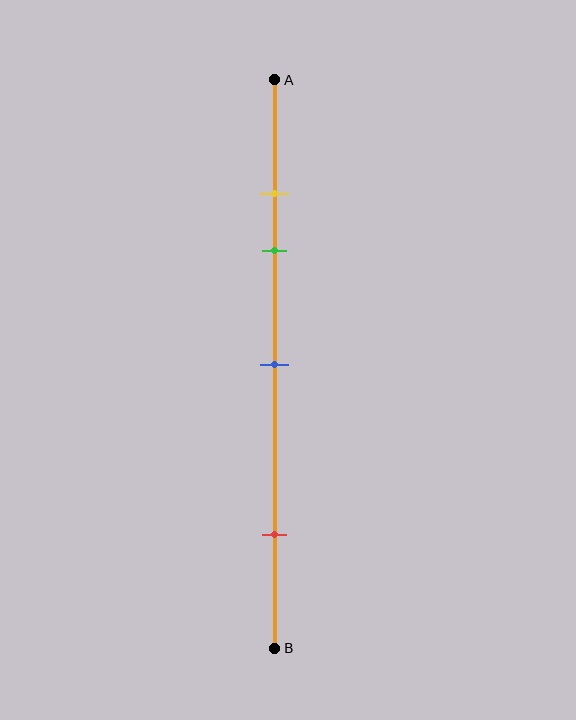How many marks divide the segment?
There are 4 marks dividing the segment.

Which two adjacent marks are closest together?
The yellow and green marks are the closest adjacent pair.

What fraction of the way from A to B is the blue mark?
The blue mark is approximately 50% (0.5) of the way from A to B.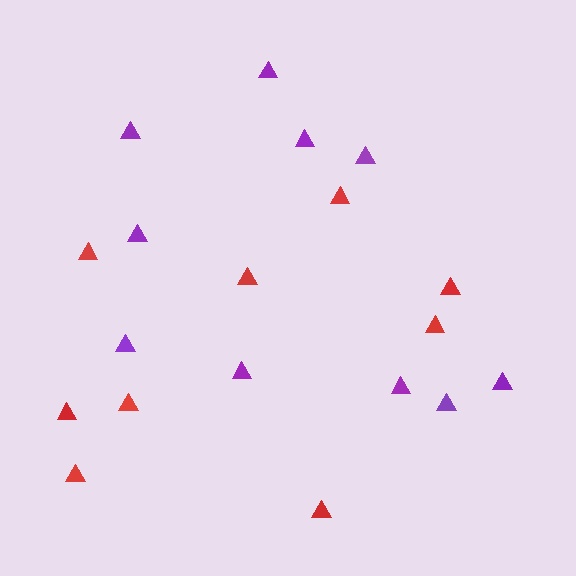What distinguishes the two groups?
There are 2 groups: one group of purple triangles (10) and one group of red triangles (9).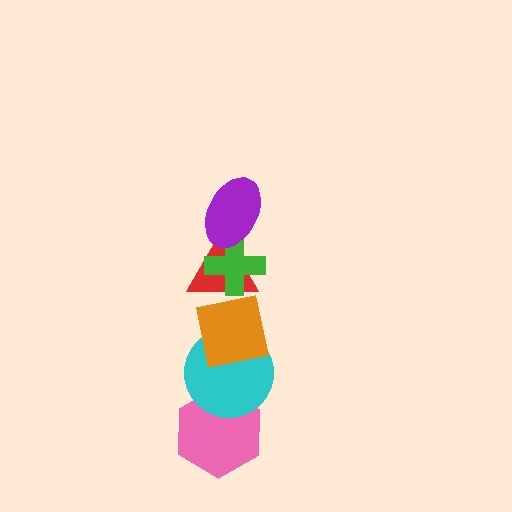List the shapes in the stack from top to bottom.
From top to bottom: the purple ellipse, the green cross, the red triangle, the orange square, the cyan circle, the pink hexagon.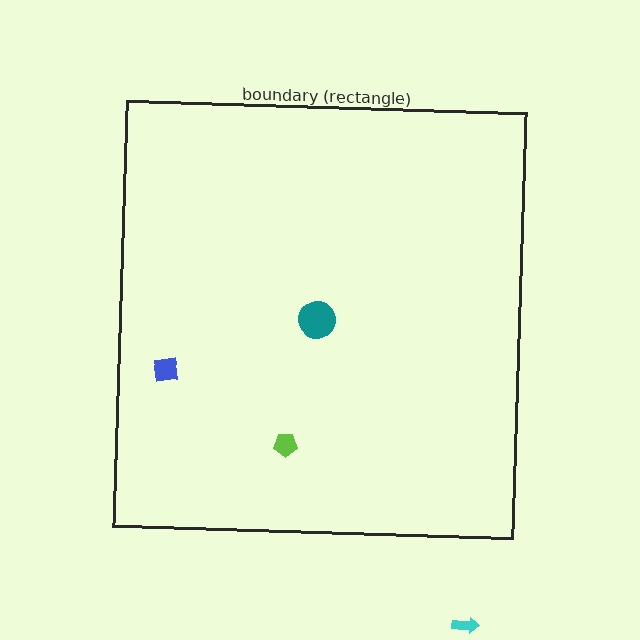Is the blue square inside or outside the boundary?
Inside.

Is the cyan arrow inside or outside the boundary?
Outside.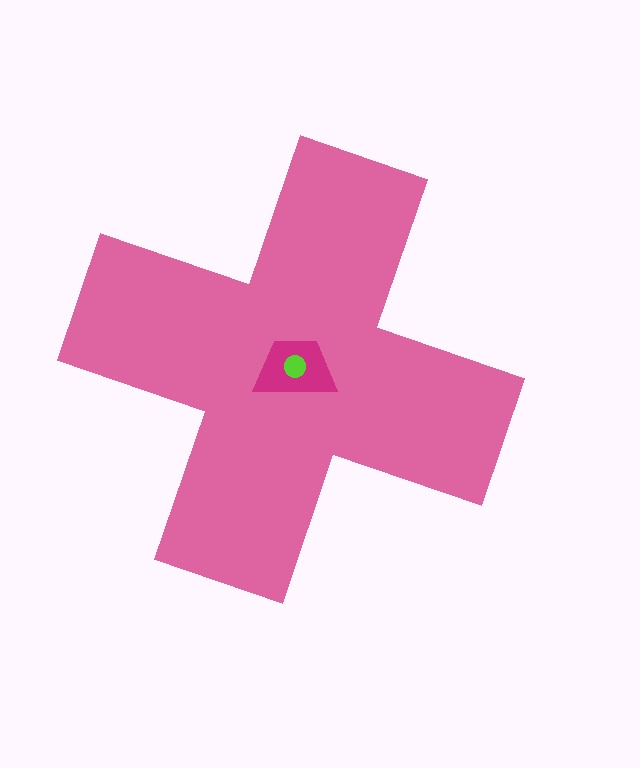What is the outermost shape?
The pink cross.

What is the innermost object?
The lime circle.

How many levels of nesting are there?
3.